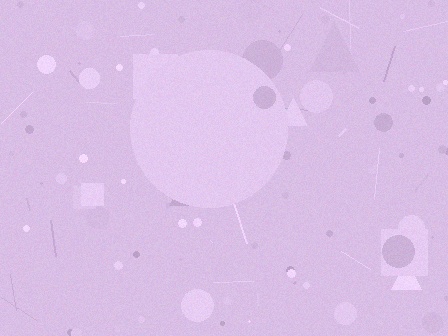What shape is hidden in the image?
A circle is hidden in the image.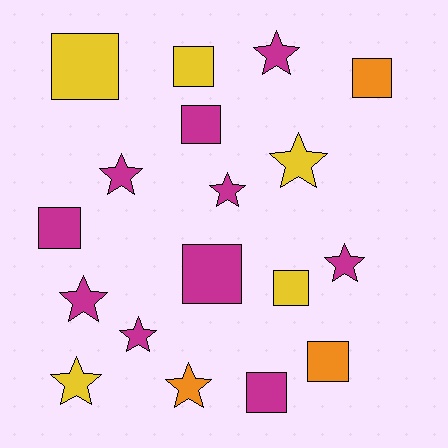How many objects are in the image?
There are 18 objects.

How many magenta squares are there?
There are 4 magenta squares.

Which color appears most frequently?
Magenta, with 10 objects.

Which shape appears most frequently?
Square, with 9 objects.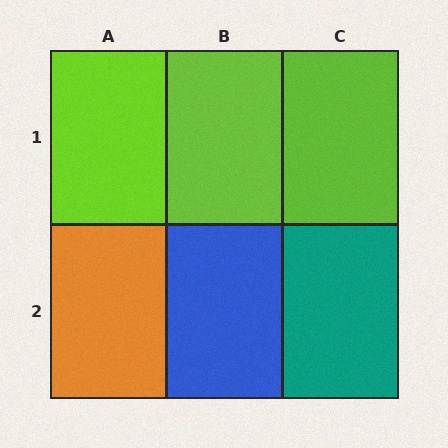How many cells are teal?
1 cell is teal.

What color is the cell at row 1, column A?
Lime.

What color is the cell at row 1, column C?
Lime.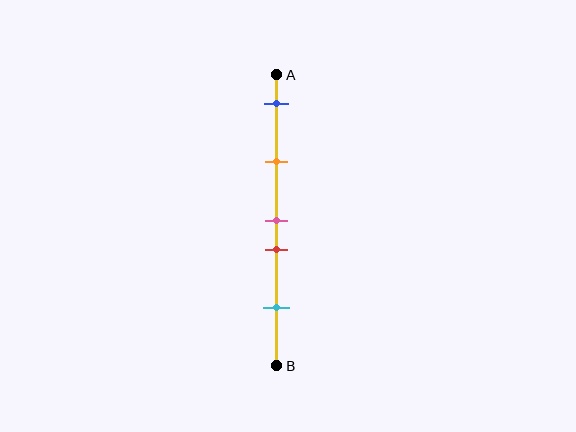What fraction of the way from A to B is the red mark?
The red mark is approximately 60% (0.6) of the way from A to B.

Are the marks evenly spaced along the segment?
No, the marks are not evenly spaced.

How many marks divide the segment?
There are 5 marks dividing the segment.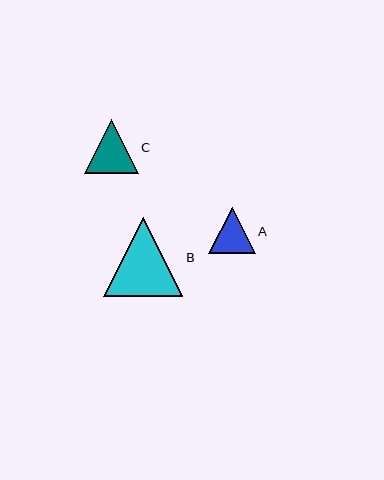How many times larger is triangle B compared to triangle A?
Triangle B is approximately 1.7 times the size of triangle A.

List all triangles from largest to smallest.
From largest to smallest: B, C, A.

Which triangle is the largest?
Triangle B is the largest with a size of approximately 79 pixels.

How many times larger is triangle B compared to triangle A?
Triangle B is approximately 1.7 times the size of triangle A.